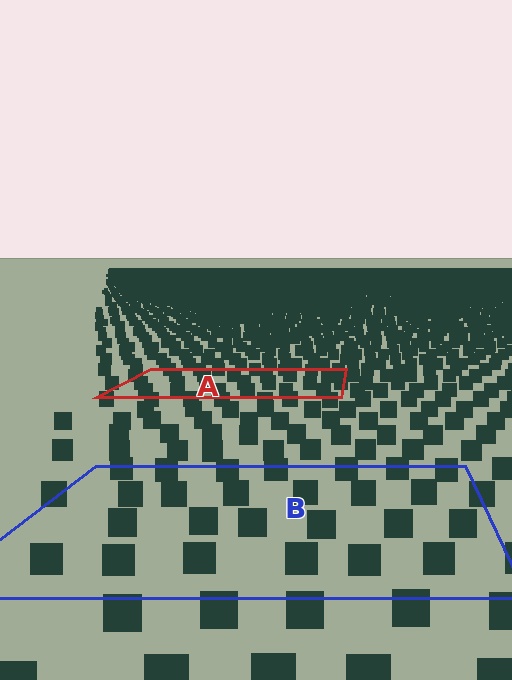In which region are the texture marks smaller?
The texture marks are smaller in region A, because it is farther away.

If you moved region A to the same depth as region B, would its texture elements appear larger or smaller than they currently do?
They would appear larger. At a closer depth, the same texture elements are projected at a bigger on-screen size.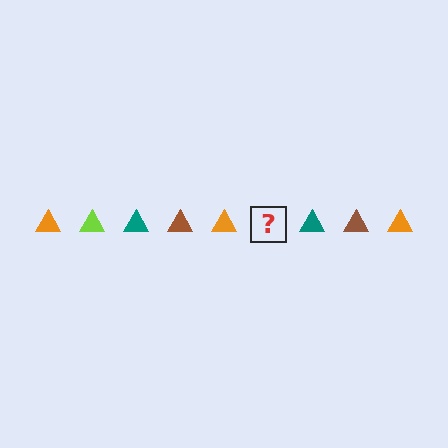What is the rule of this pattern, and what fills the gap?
The rule is that the pattern cycles through orange, lime, teal, brown triangles. The gap should be filled with a lime triangle.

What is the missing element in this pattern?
The missing element is a lime triangle.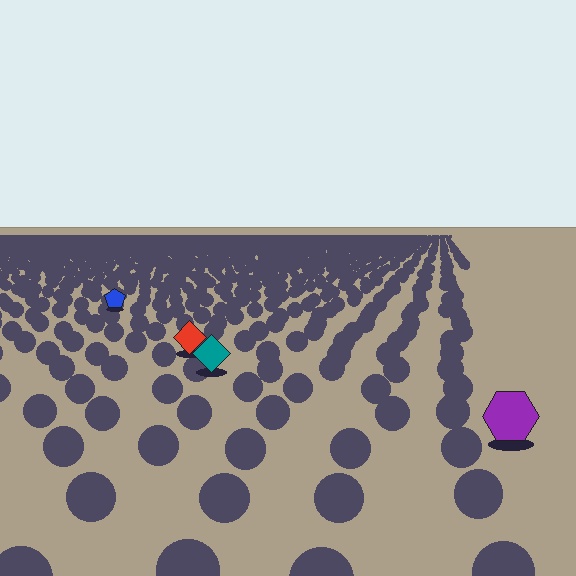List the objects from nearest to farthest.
From nearest to farthest: the purple hexagon, the teal diamond, the red diamond, the blue pentagon.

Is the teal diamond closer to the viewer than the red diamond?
Yes. The teal diamond is closer — you can tell from the texture gradient: the ground texture is coarser near it.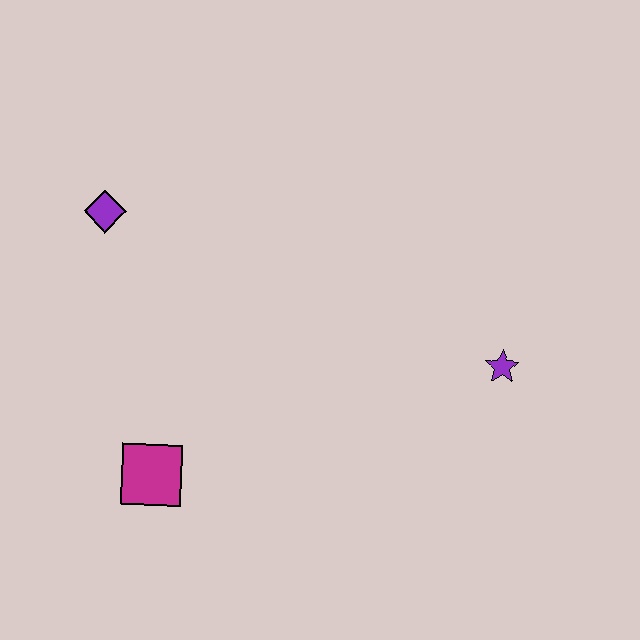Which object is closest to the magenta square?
The purple diamond is closest to the magenta square.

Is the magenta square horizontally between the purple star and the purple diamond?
Yes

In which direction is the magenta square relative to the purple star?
The magenta square is to the left of the purple star.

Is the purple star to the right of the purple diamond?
Yes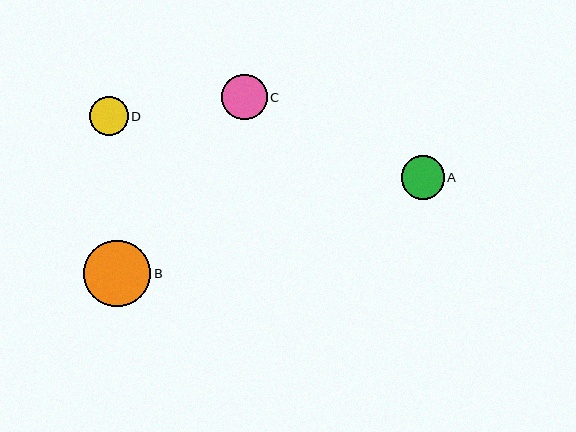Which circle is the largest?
Circle B is the largest with a size of approximately 67 pixels.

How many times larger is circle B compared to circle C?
Circle B is approximately 1.5 times the size of circle C.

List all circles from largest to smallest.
From largest to smallest: B, C, A, D.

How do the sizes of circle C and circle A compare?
Circle C and circle A are approximately the same size.